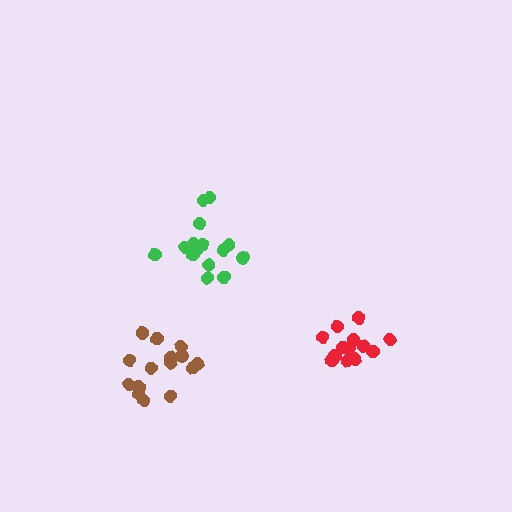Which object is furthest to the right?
The red cluster is rightmost.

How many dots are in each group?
Group 1: 15 dots, Group 2: 13 dots, Group 3: 15 dots (43 total).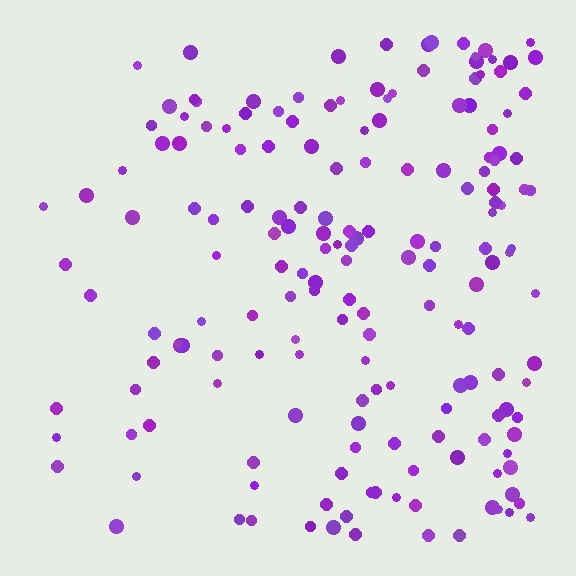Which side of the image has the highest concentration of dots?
The right.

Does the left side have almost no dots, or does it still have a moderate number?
Still a moderate number, just noticeably fewer than the right.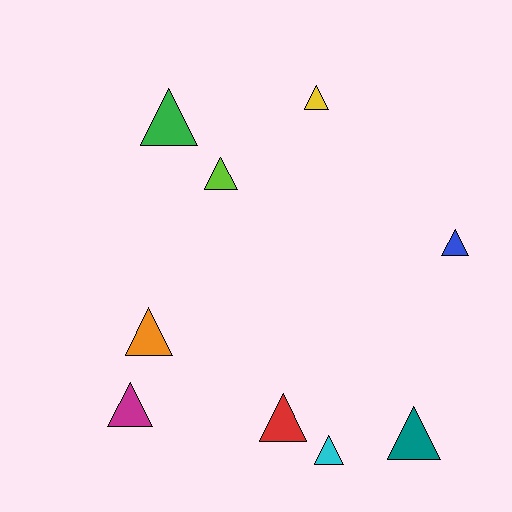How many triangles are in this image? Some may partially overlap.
There are 9 triangles.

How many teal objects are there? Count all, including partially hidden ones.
There is 1 teal object.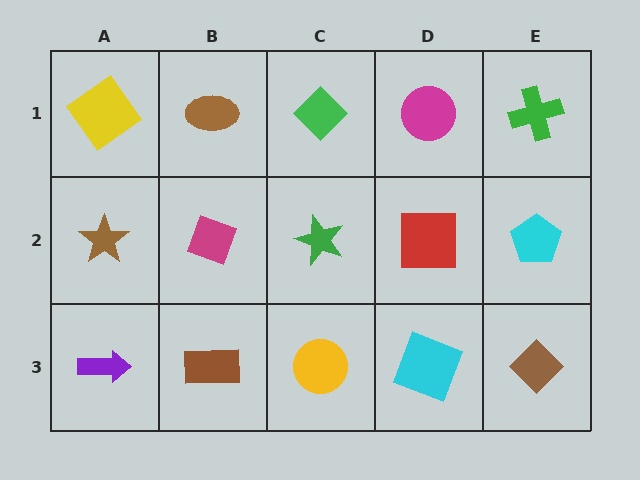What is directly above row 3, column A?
A brown star.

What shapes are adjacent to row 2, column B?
A brown ellipse (row 1, column B), a brown rectangle (row 3, column B), a brown star (row 2, column A), a green star (row 2, column C).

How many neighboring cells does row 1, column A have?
2.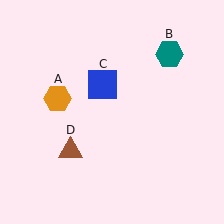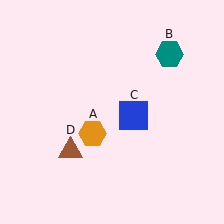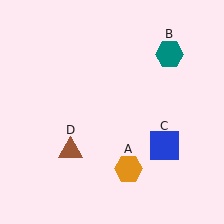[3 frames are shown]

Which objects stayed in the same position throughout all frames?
Teal hexagon (object B) and brown triangle (object D) remained stationary.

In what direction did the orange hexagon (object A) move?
The orange hexagon (object A) moved down and to the right.